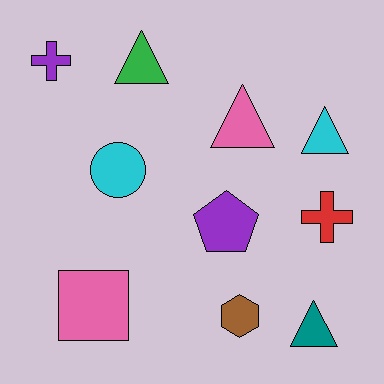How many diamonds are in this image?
There are no diamonds.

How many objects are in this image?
There are 10 objects.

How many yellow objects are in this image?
There are no yellow objects.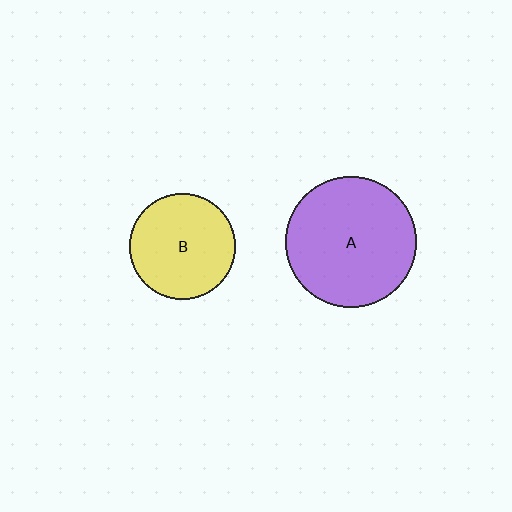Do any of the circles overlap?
No, none of the circles overlap.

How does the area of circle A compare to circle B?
Approximately 1.5 times.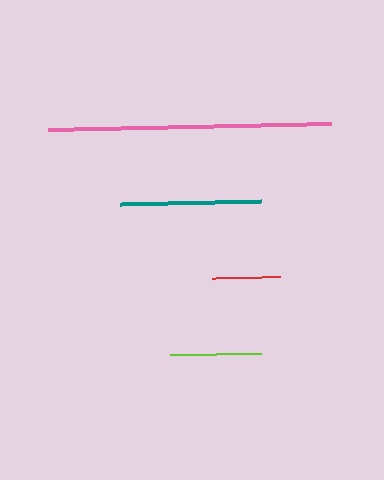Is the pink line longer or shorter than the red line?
The pink line is longer than the red line.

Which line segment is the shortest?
The red line is the shortest at approximately 67 pixels.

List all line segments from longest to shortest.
From longest to shortest: pink, teal, lime, red.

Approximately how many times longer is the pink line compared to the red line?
The pink line is approximately 4.2 times the length of the red line.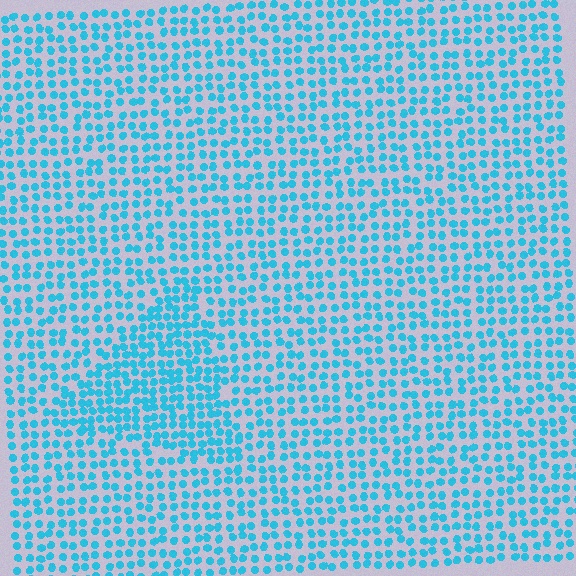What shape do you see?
I see a triangle.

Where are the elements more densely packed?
The elements are more densely packed inside the triangle boundary.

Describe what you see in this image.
The image contains small cyan elements arranged at two different densities. A triangle-shaped region is visible where the elements are more densely packed than the surrounding area.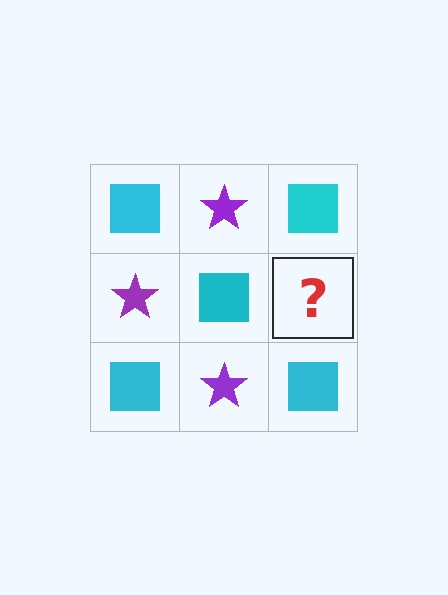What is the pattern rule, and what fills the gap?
The rule is that it alternates cyan square and purple star in a checkerboard pattern. The gap should be filled with a purple star.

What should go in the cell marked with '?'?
The missing cell should contain a purple star.